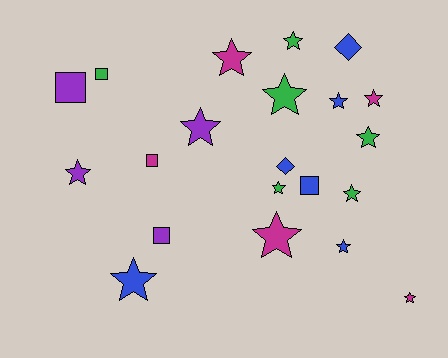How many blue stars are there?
There are 3 blue stars.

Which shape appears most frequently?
Star, with 14 objects.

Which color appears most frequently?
Blue, with 6 objects.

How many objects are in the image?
There are 21 objects.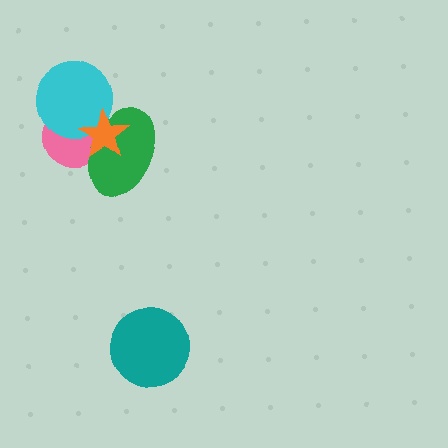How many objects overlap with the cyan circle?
3 objects overlap with the cyan circle.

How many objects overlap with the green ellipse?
3 objects overlap with the green ellipse.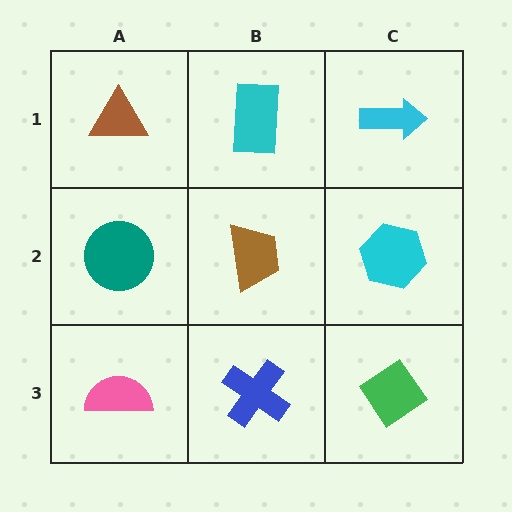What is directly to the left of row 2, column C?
A brown trapezoid.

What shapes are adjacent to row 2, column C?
A cyan arrow (row 1, column C), a green diamond (row 3, column C), a brown trapezoid (row 2, column B).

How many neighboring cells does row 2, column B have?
4.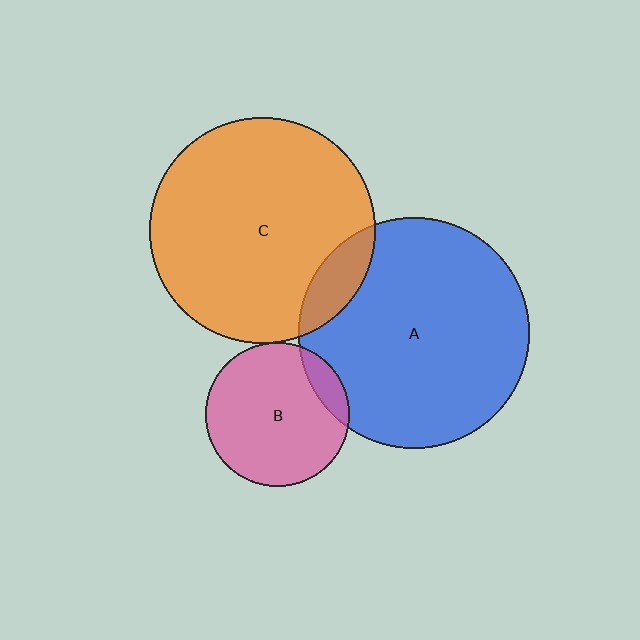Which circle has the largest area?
Circle A (blue).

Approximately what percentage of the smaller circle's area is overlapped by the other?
Approximately 10%.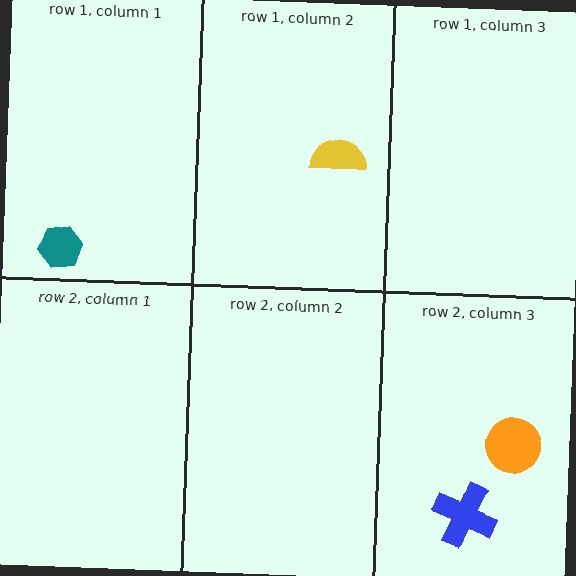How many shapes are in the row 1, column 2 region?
1.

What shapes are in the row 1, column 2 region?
The yellow semicircle.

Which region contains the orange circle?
The row 2, column 3 region.